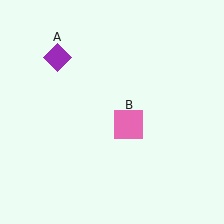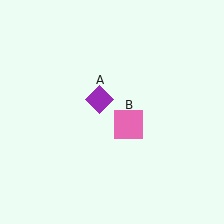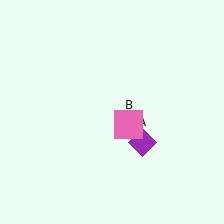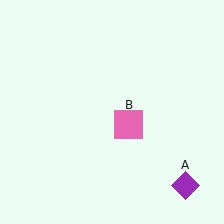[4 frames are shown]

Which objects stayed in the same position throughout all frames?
Pink square (object B) remained stationary.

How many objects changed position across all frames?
1 object changed position: purple diamond (object A).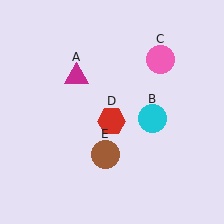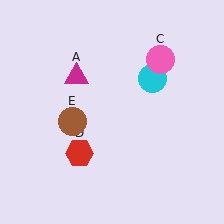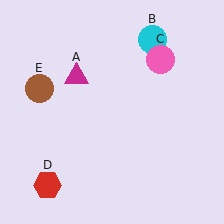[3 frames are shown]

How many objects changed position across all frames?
3 objects changed position: cyan circle (object B), red hexagon (object D), brown circle (object E).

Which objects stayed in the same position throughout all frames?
Magenta triangle (object A) and pink circle (object C) remained stationary.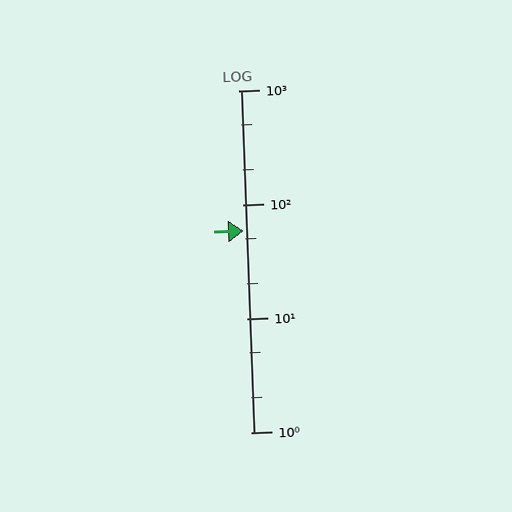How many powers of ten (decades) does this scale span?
The scale spans 3 decades, from 1 to 1000.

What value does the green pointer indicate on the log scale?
The pointer indicates approximately 59.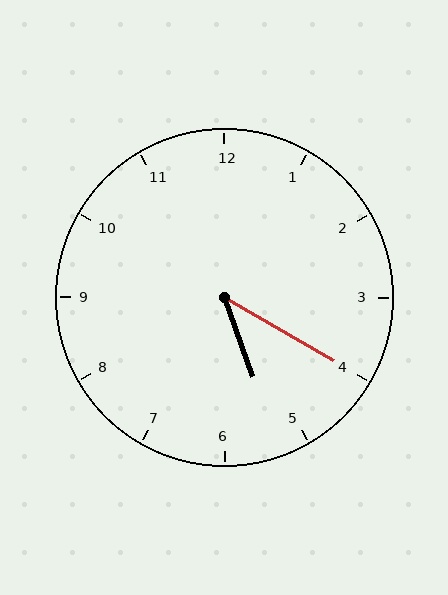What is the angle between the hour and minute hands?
Approximately 40 degrees.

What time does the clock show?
5:20.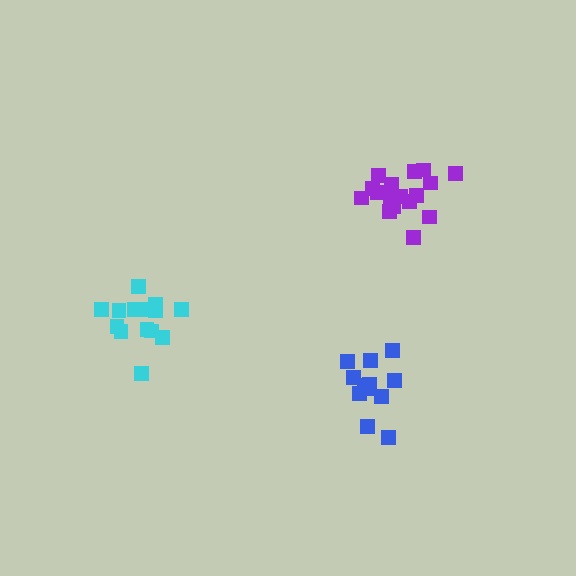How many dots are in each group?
Group 1: 12 dots, Group 2: 18 dots, Group 3: 14 dots (44 total).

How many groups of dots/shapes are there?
There are 3 groups.